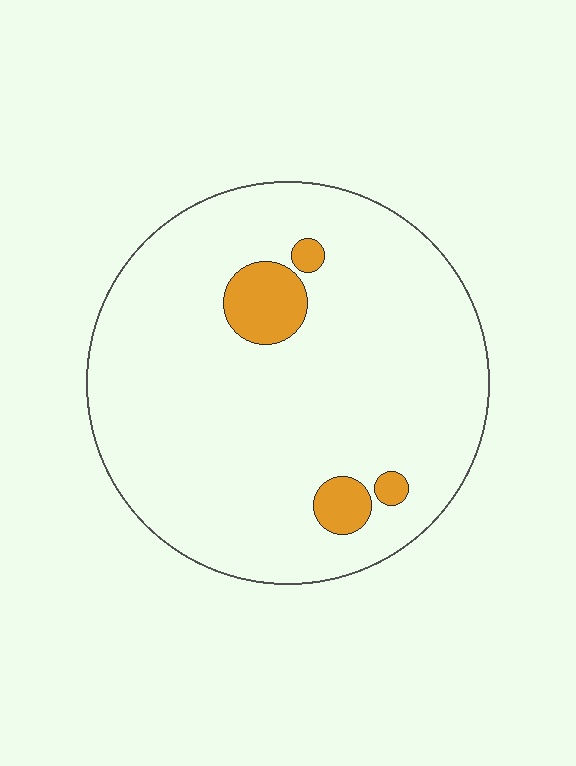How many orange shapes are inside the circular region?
4.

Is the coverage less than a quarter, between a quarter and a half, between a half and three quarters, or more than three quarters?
Less than a quarter.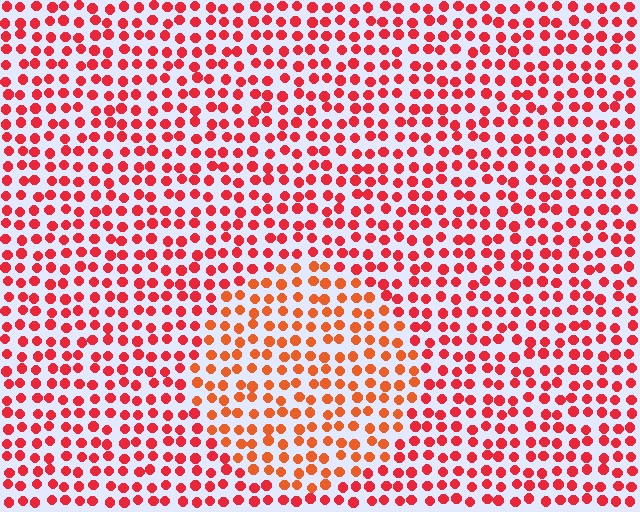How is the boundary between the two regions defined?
The boundary is defined purely by a slight shift in hue (about 23 degrees). Spacing, size, and orientation are identical on both sides.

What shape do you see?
I see a circle.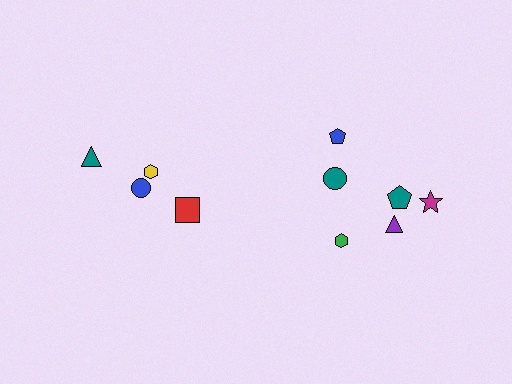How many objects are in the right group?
There are 6 objects.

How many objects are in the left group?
There are 4 objects.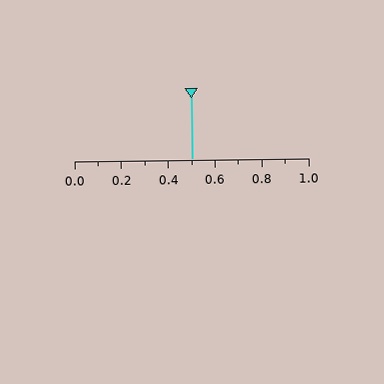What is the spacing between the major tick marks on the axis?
The major ticks are spaced 0.2 apart.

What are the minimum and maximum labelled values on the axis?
The axis runs from 0.0 to 1.0.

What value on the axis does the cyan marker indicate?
The marker indicates approximately 0.5.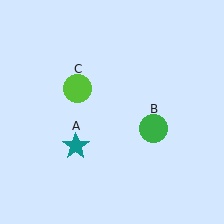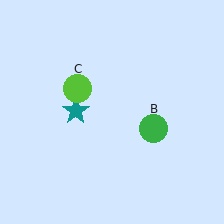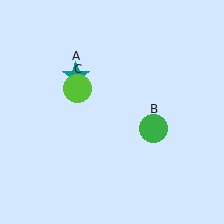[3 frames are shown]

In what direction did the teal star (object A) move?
The teal star (object A) moved up.